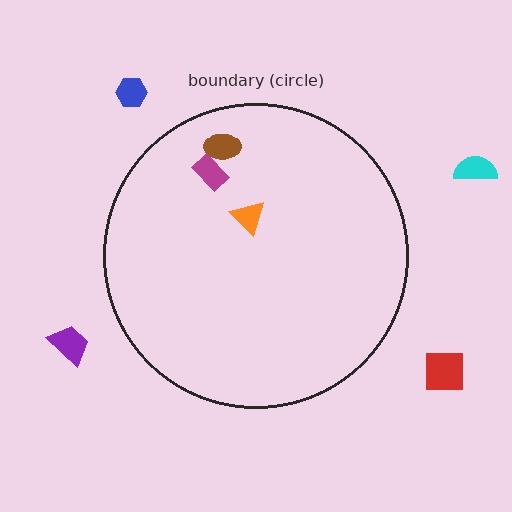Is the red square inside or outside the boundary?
Outside.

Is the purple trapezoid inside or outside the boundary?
Outside.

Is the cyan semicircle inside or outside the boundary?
Outside.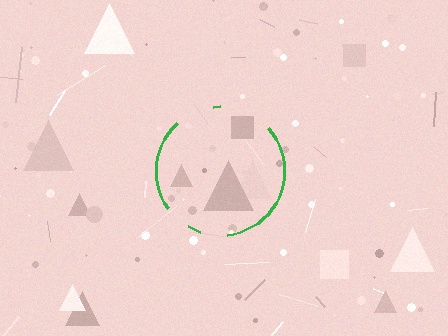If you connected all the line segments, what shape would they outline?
They would outline a circle.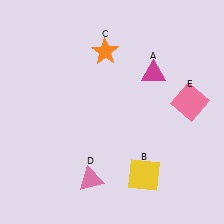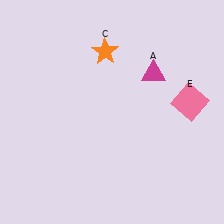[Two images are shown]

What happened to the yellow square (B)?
The yellow square (B) was removed in Image 2. It was in the bottom-right area of Image 1.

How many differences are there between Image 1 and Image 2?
There are 2 differences between the two images.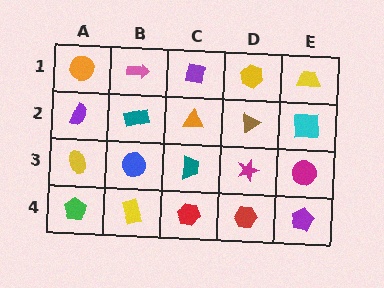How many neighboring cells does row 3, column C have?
4.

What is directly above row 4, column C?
A teal trapezoid.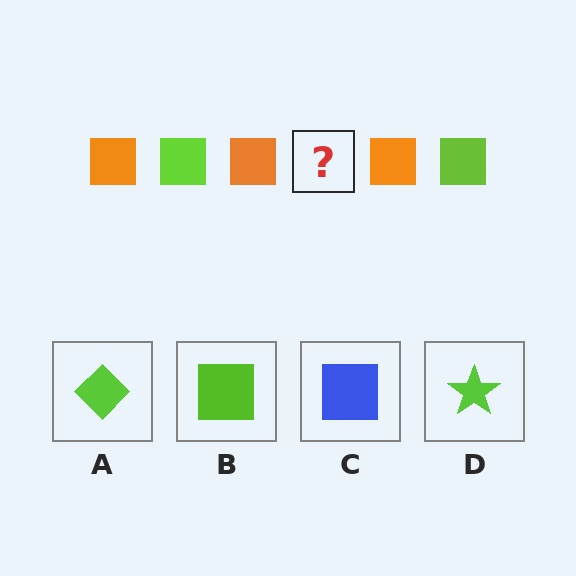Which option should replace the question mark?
Option B.